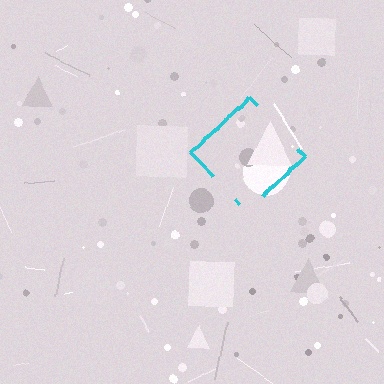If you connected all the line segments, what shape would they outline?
They would outline a diamond.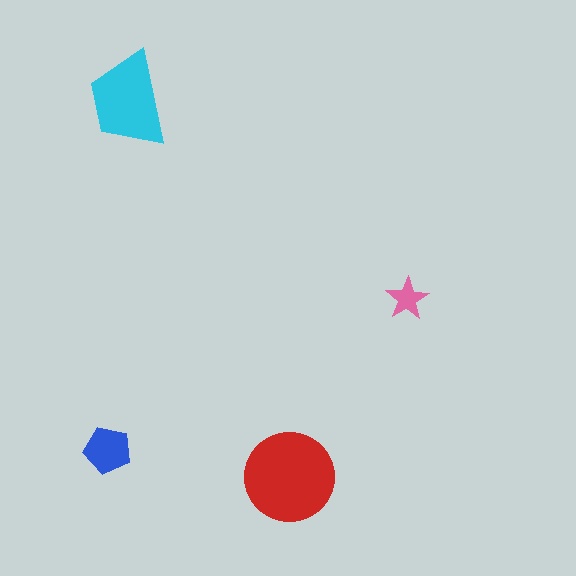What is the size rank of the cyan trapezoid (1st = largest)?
2nd.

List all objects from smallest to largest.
The pink star, the blue pentagon, the cyan trapezoid, the red circle.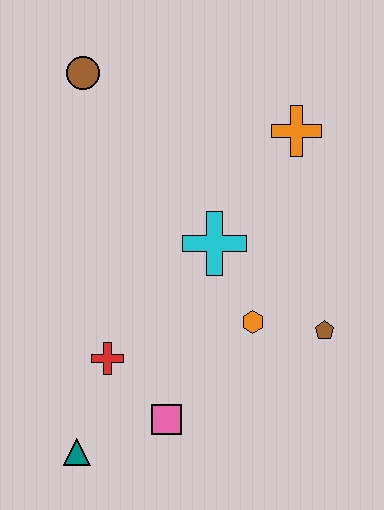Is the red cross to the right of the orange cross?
No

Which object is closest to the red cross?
The pink square is closest to the red cross.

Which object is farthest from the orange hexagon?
The brown circle is farthest from the orange hexagon.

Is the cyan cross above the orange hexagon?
Yes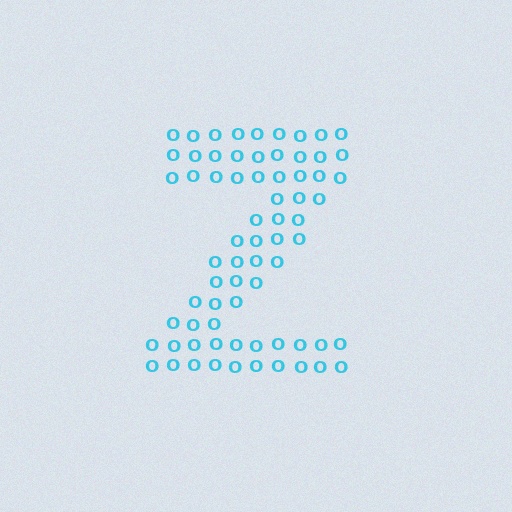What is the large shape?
The large shape is the letter Z.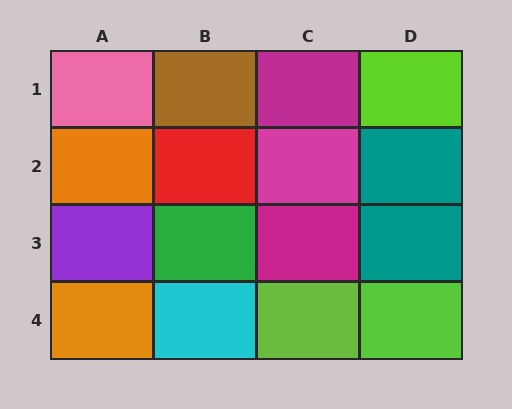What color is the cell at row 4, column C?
Lime.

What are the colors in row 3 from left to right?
Purple, green, magenta, teal.